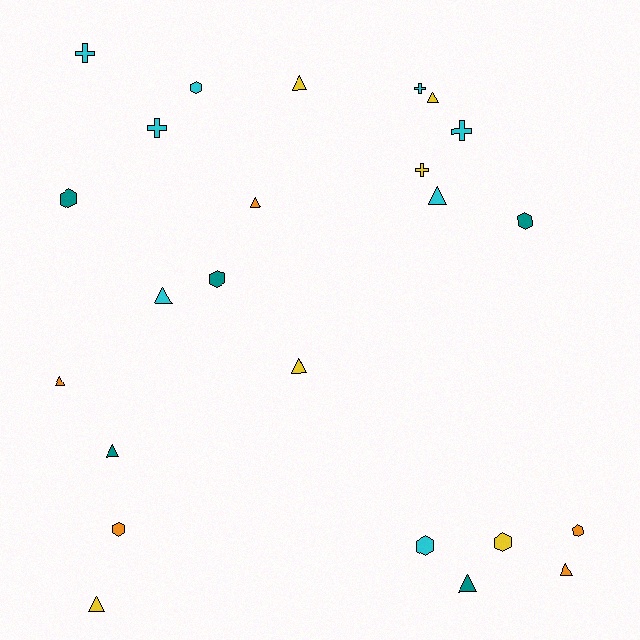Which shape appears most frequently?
Triangle, with 11 objects.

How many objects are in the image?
There are 24 objects.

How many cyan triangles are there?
There are 2 cyan triangles.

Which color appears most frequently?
Cyan, with 8 objects.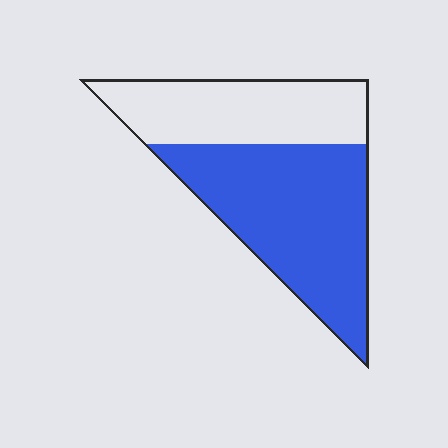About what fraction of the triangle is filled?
About three fifths (3/5).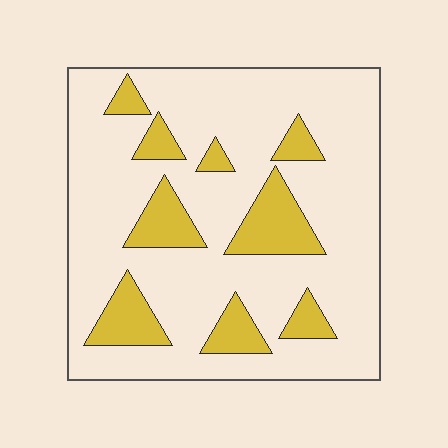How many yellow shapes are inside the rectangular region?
9.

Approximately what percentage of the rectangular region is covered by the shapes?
Approximately 20%.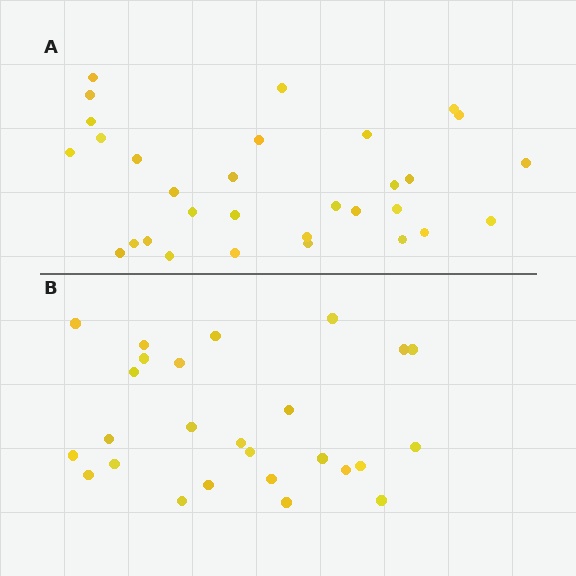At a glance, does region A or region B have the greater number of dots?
Region A (the top region) has more dots.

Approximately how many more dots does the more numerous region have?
Region A has about 5 more dots than region B.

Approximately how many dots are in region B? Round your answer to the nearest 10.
About 30 dots. (The exact count is 26, which rounds to 30.)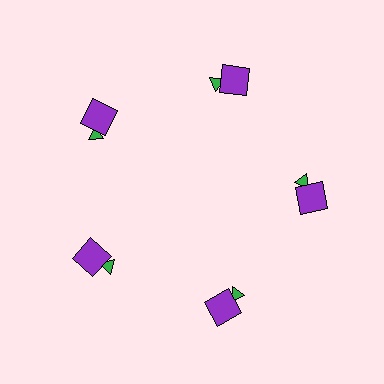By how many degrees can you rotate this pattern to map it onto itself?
The pattern maps onto itself every 72 degrees of rotation.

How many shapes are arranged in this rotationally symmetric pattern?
There are 10 shapes, arranged in 5 groups of 2.